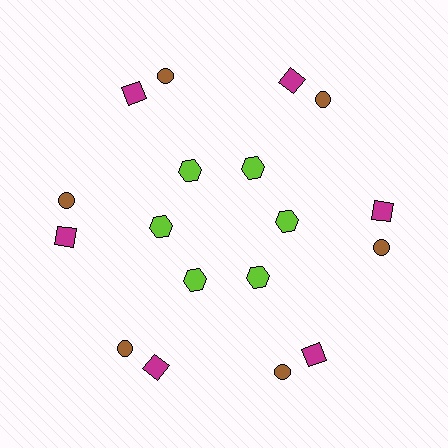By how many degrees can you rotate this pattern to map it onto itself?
The pattern maps onto itself every 60 degrees of rotation.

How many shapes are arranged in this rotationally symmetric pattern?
There are 18 shapes, arranged in 6 groups of 3.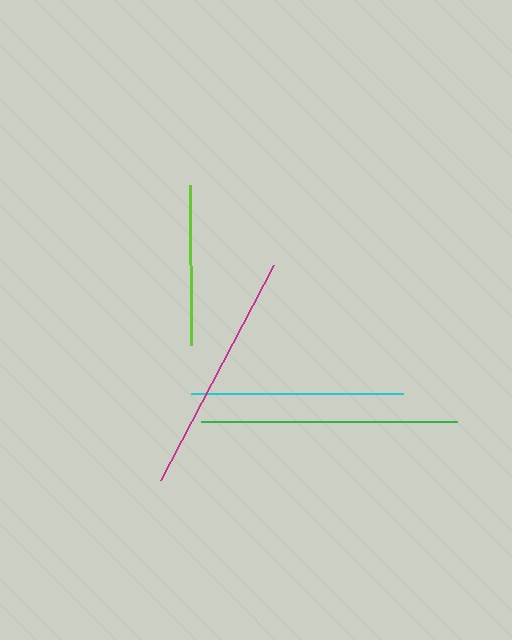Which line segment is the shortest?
The lime line is the shortest at approximately 160 pixels.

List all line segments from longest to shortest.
From longest to shortest: green, magenta, cyan, lime.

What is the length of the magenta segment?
The magenta segment is approximately 242 pixels long.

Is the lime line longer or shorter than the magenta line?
The magenta line is longer than the lime line.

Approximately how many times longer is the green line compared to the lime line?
The green line is approximately 1.6 times the length of the lime line.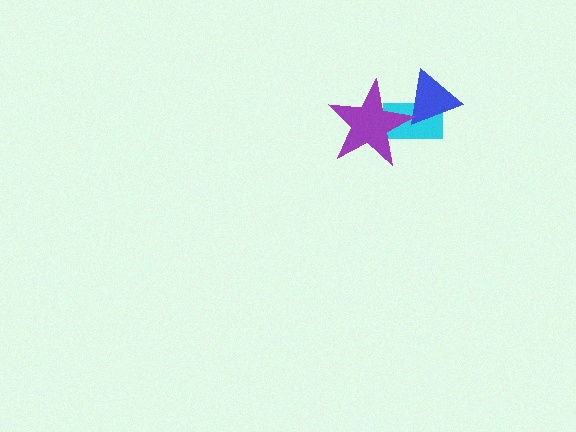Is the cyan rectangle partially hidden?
Yes, it is partially covered by another shape.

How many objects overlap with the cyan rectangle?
2 objects overlap with the cyan rectangle.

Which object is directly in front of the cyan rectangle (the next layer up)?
The blue triangle is directly in front of the cyan rectangle.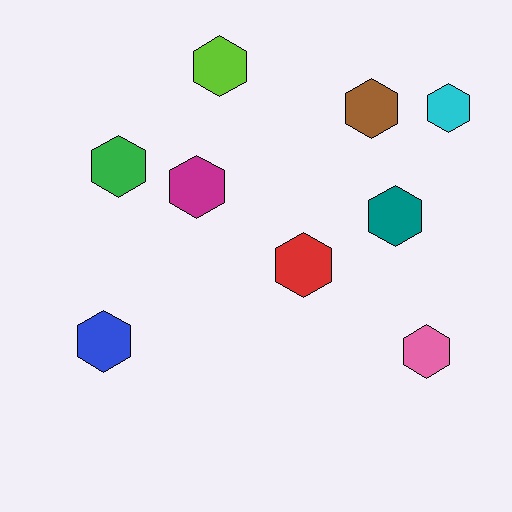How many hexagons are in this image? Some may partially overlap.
There are 9 hexagons.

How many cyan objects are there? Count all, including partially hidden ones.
There is 1 cyan object.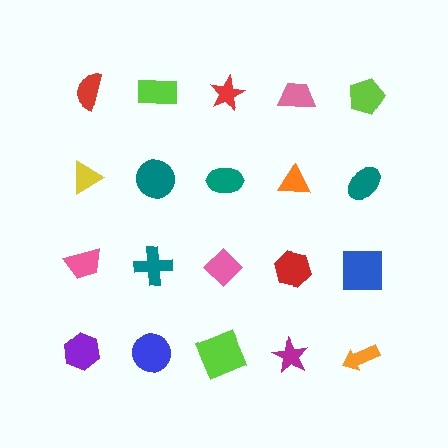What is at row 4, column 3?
A lime square.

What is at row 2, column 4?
An orange triangle.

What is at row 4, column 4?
A magenta star.